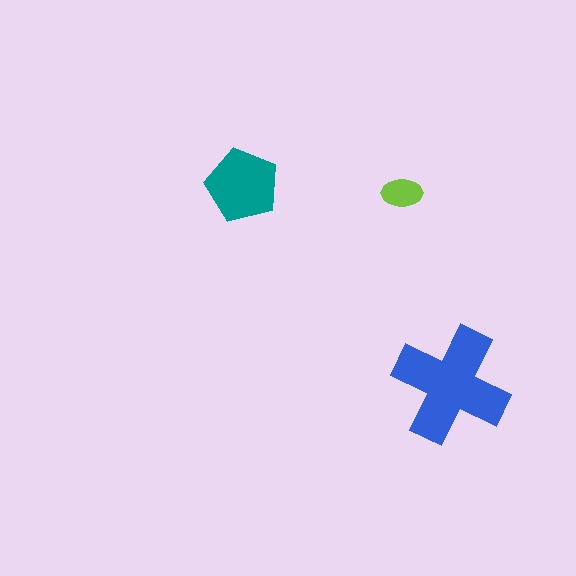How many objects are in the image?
There are 3 objects in the image.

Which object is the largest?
The blue cross.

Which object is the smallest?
The lime ellipse.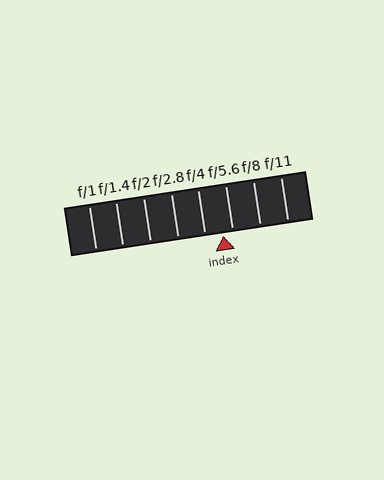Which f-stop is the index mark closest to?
The index mark is closest to f/5.6.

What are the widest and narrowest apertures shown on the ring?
The widest aperture shown is f/1 and the narrowest is f/11.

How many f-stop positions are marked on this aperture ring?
There are 8 f-stop positions marked.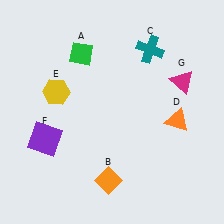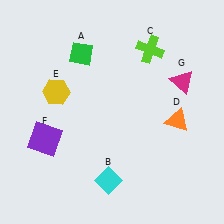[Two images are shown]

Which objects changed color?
B changed from orange to cyan. C changed from teal to lime.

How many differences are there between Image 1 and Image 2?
There are 2 differences between the two images.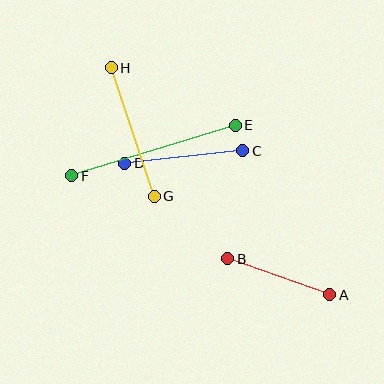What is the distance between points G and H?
The distance is approximately 136 pixels.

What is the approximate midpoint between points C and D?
The midpoint is at approximately (184, 157) pixels.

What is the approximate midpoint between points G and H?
The midpoint is at approximately (133, 132) pixels.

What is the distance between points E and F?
The distance is approximately 171 pixels.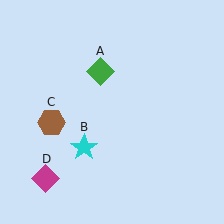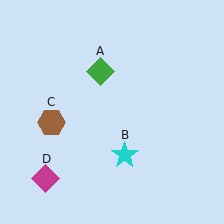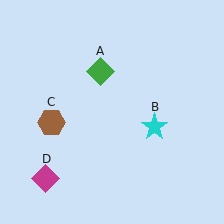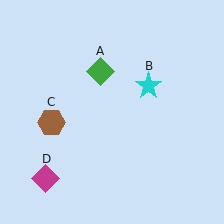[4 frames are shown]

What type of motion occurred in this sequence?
The cyan star (object B) rotated counterclockwise around the center of the scene.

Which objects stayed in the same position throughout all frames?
Green diamond (object A) and brown hexagon (object C) and magenta diamond (object D) remained stationary.